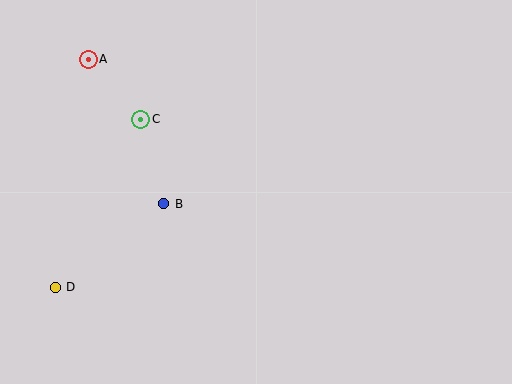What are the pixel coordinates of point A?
Point A is at (88, 59).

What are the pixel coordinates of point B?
Point B is at (164, 204).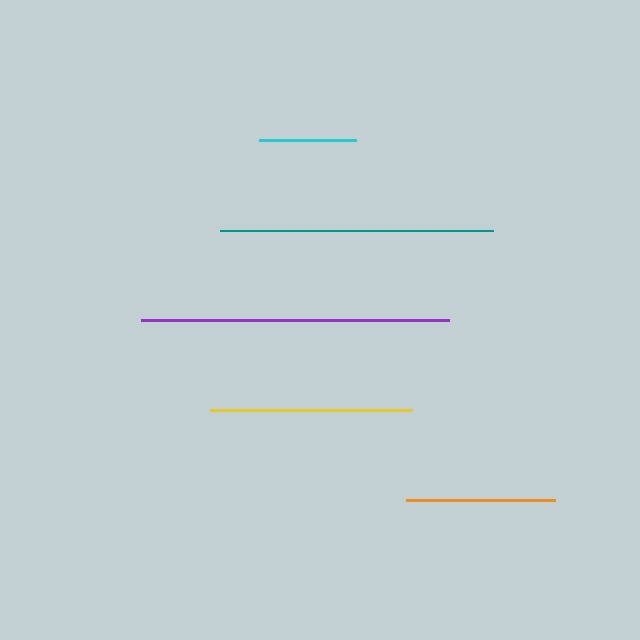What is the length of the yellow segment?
The yellow segment is approximately 201 pixels long.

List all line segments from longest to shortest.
From longest to shortest: purple, teal, yellow, orange, cyan.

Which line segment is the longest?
The purple line is the longest at approximately 308 pixels.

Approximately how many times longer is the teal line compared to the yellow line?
The teal line is approximately 1.4 times the length of the yellow line.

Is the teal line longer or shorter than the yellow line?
The teal line is longer than the yellow line.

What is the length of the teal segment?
The teal segment is approximately 273 pixels long.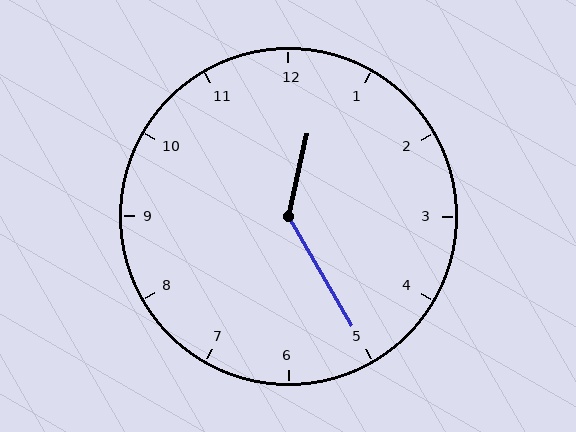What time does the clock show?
12:25.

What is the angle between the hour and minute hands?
Approximately 138 degrees.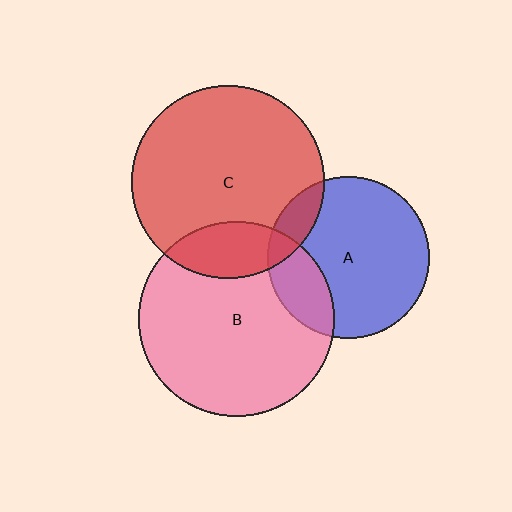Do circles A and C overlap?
Yes.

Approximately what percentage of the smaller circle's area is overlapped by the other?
Approximately 15%.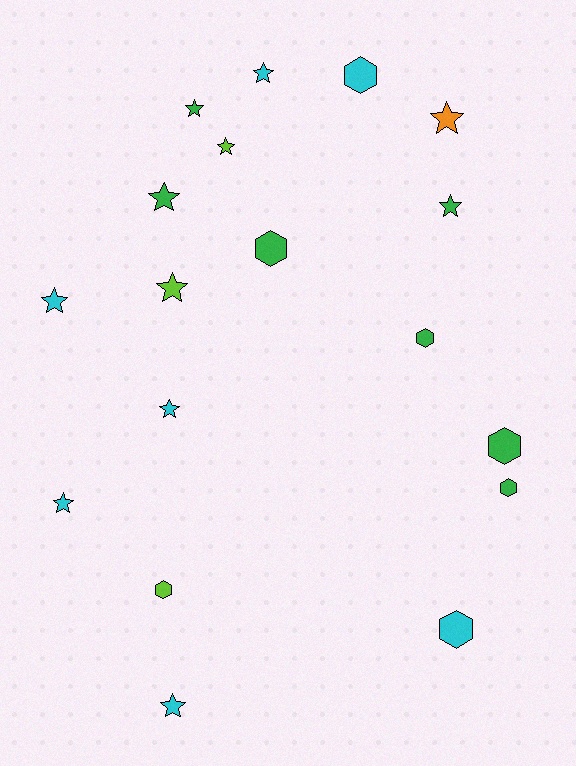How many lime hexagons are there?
There is 1 lime hexagon.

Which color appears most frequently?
Green, with 7 objects.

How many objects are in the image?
There are 18 objects.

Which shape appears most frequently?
Star, with 11 objects.